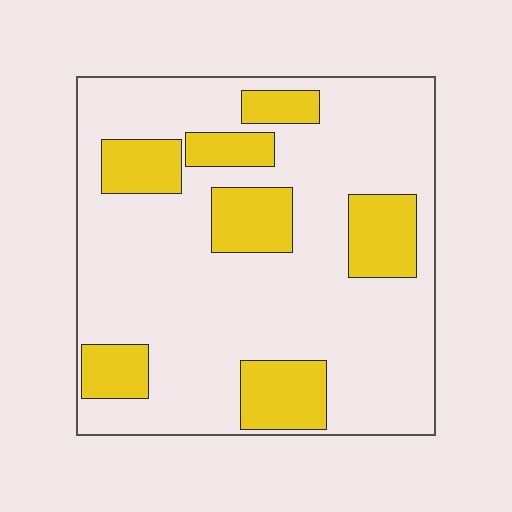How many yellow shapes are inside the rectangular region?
7.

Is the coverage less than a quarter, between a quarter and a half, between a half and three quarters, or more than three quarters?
Less than a quarter.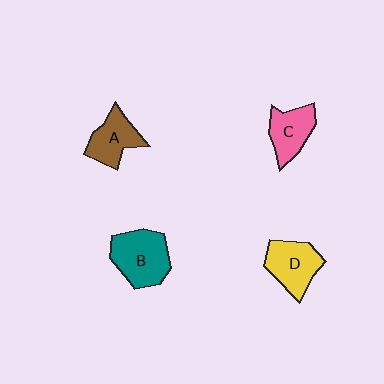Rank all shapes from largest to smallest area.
From largest to smallest: B (teal), D (yellow), A (brown), C (pink).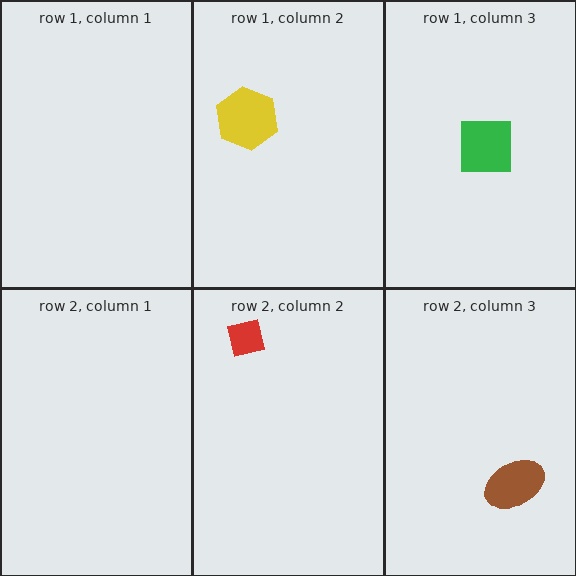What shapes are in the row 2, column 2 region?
The red square.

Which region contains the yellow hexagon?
The row 1, column 2 region.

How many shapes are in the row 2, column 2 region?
1.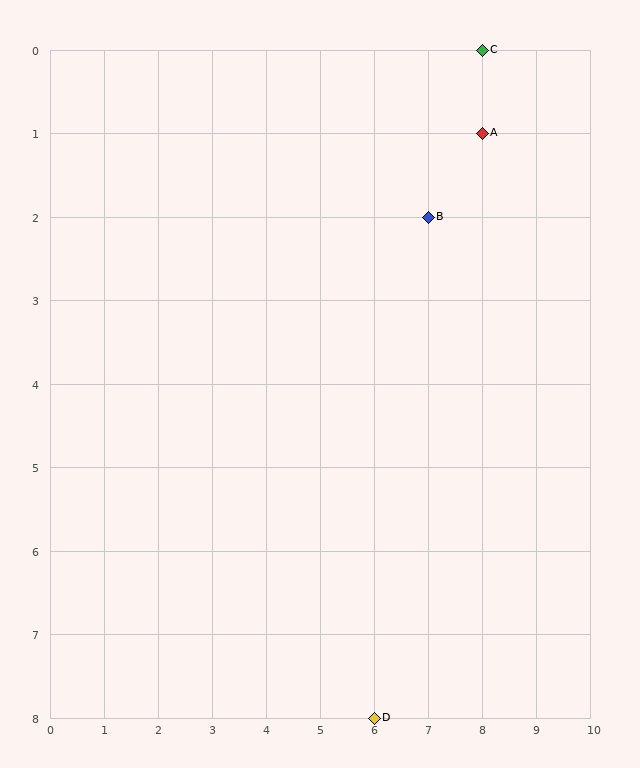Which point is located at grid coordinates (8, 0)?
Point C is at (8, 0).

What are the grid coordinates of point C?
Point C is at grid coordinates (8, 0).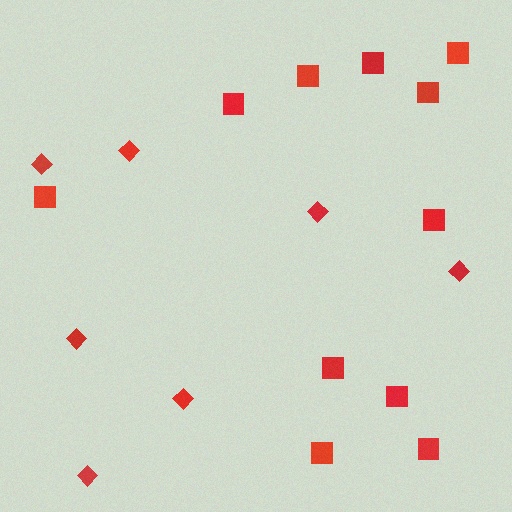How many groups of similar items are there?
There are 2 groups: one group of squares (11) and one group of diamonds (7).